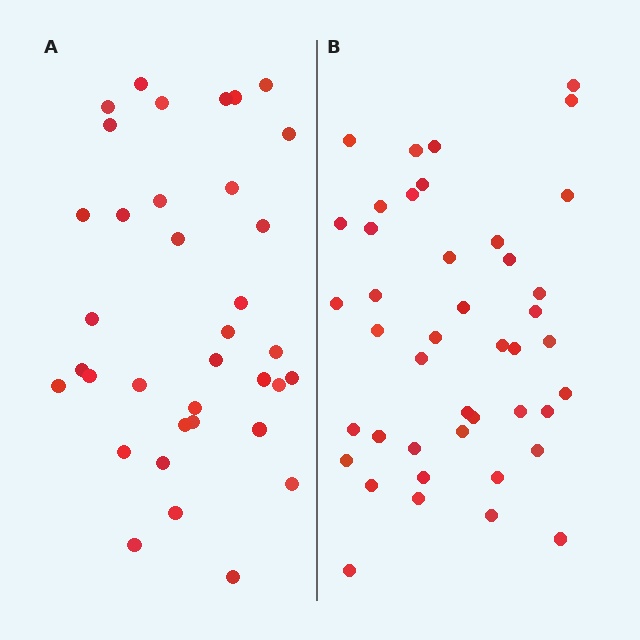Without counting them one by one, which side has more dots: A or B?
Region B (the right region) has more dots.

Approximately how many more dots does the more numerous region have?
Region B has roughly 8 or so more dots than region A.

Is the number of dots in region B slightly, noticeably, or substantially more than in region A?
Region B has only slightly more — the two regions are fairly close. The ratio is roughly 1.2 to 1.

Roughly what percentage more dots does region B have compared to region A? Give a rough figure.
About 20% more.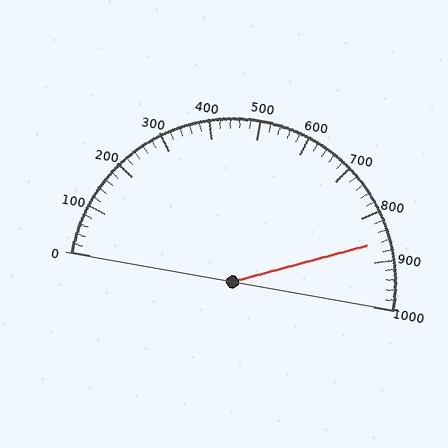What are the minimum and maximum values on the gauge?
The gauge ranges from 0 to 1000.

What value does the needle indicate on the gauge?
The needle indicates approximately 860.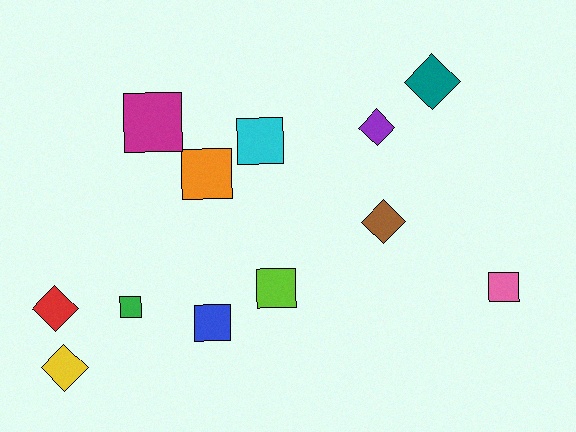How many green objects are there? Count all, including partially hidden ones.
There is 1 green object.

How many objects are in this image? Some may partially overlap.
There are 12 objects.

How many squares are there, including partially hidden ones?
There are 7 squares.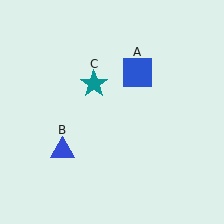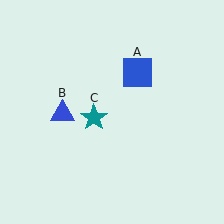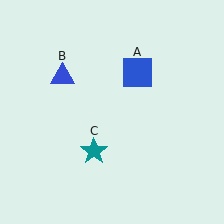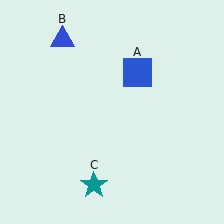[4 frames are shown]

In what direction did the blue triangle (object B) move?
The blue triangle (object B) moved up.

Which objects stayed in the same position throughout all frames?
Blue square (object A) remained stationary.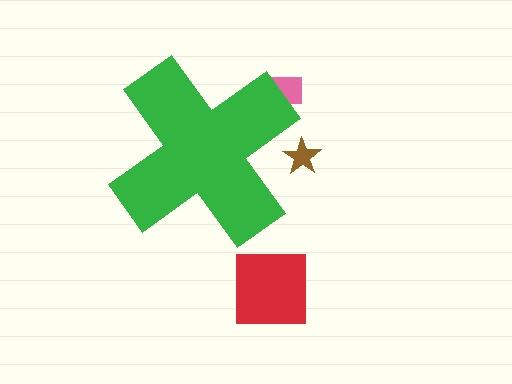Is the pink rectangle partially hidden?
Yes, the pink rectangle is partially hidden behind the green cross.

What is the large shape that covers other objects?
A green cross.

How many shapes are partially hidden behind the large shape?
2 shapes are partially hidden.